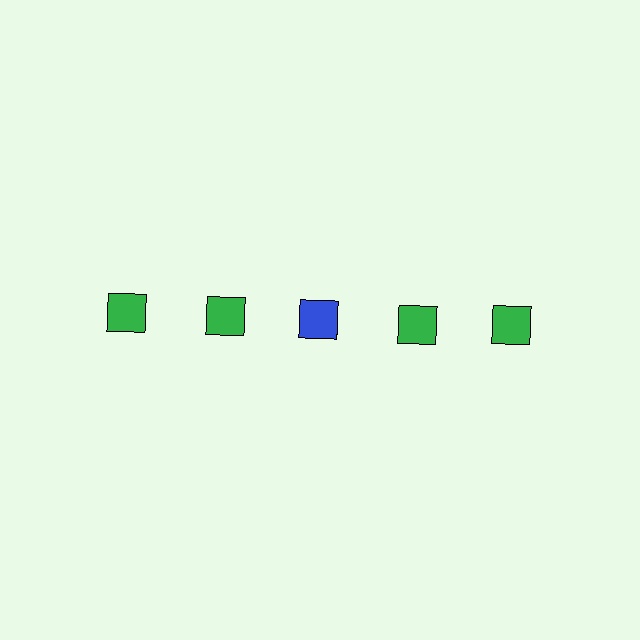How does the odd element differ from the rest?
It has a different color: blue instead of green.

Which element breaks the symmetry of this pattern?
The blue square in the top row, center column breaks the symmetry. All other shapes are green squares.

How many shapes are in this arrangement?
There are 5 shapes arranged in a grid pattern.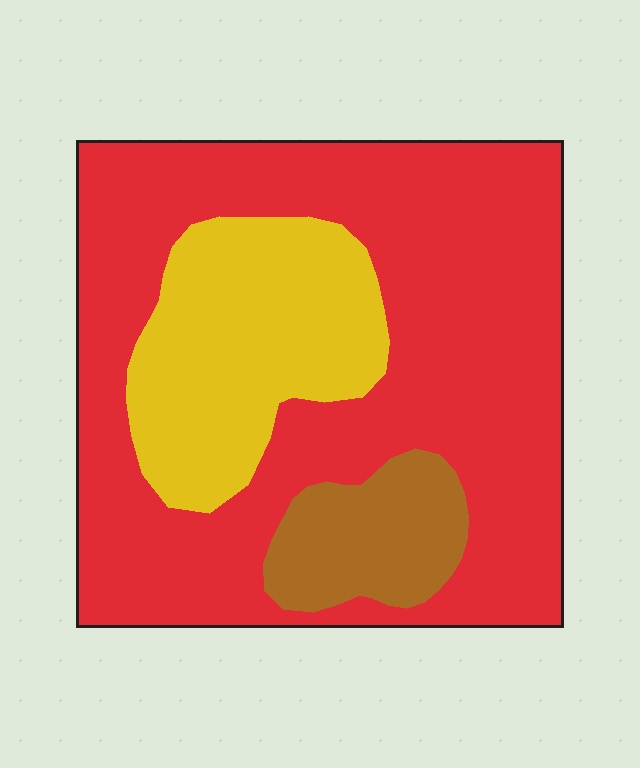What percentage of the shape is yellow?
Yellow takes up about one quarter (1/4) of the shape.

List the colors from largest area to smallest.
From largest to smallest: red, yellow, brown.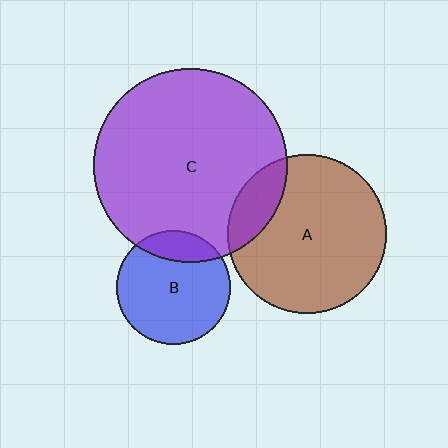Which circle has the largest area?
Circle C (purple).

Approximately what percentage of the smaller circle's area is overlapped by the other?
Approximately 20%.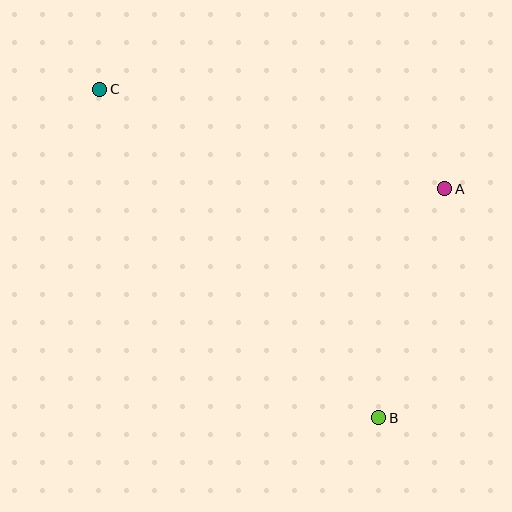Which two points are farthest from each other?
Points B and C are farthest from each other.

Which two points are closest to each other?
Points A and B are closest to each other.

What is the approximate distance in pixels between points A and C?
The distance between A and C is approximately 359 pixels.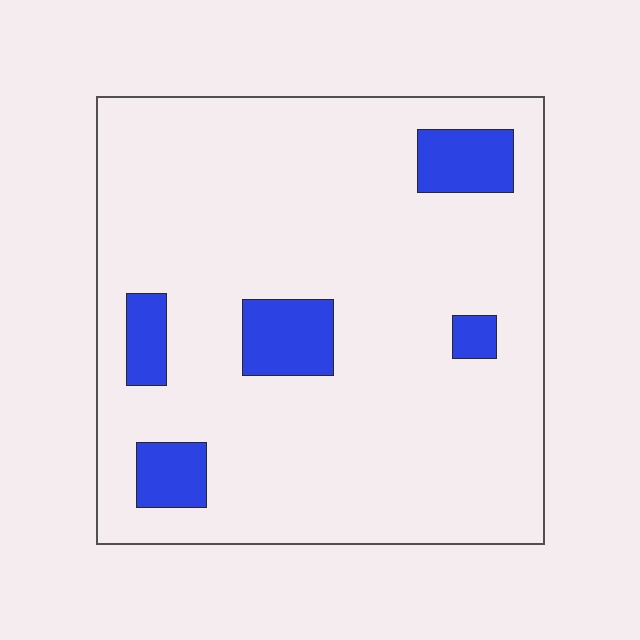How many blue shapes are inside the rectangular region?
5.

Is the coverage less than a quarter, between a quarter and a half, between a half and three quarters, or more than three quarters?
Less than a quarter.